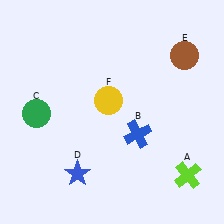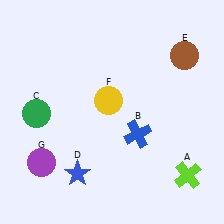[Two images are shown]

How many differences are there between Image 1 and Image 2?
There is 1 difference between the two images.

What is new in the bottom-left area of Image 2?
A purple circle (G) was added in the bottom-left area of Image 2.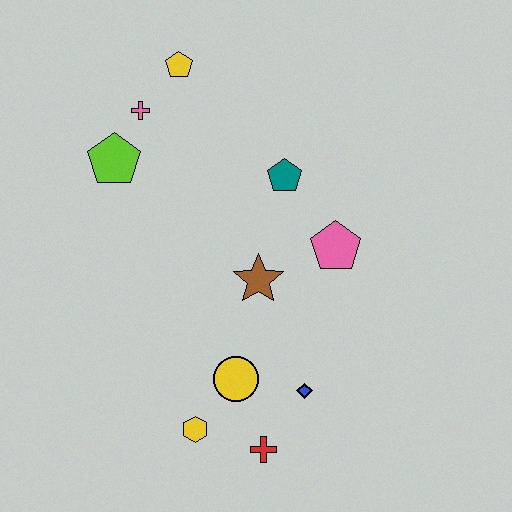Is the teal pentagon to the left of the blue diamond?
Yes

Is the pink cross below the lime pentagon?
No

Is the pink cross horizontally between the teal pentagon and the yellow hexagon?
No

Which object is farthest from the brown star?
The yellow pentagon is farthest from the brown star.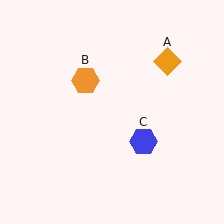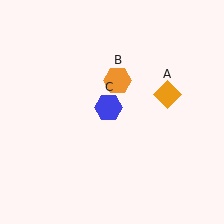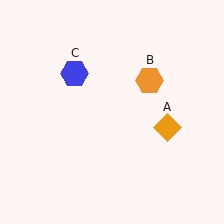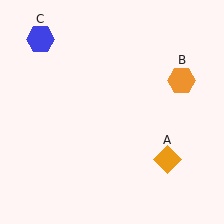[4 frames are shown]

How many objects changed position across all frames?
3 objects changed position: orange diamond (object A), orange hexagon (object B), blue hexagon (object C).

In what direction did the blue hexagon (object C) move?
The blue hexagon (object C) moved up and to the left.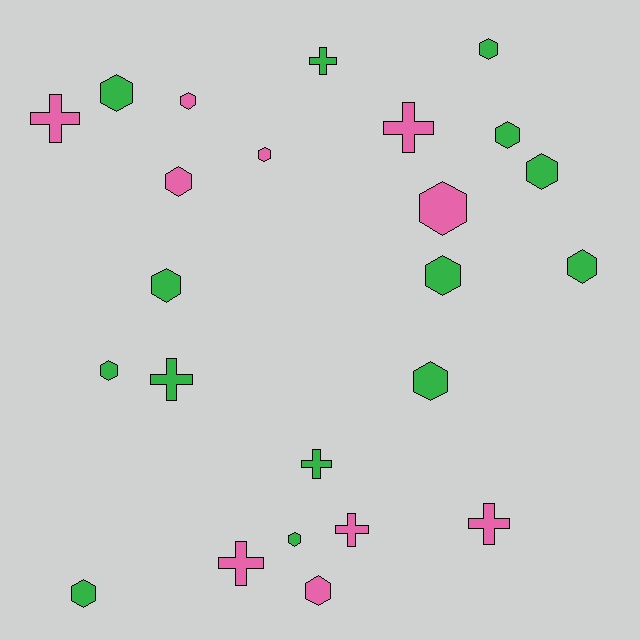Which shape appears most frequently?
Hexagon, with 16 objects.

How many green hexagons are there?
There are 11 green hexagons.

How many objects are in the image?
There are 24 objects.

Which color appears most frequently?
Green, with 14 objects.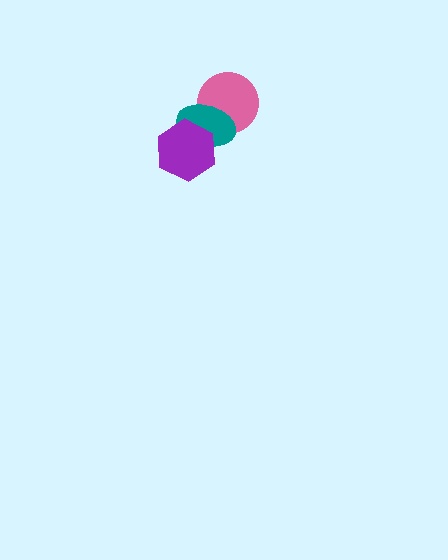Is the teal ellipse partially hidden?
Yes, it is partially covered by another shape.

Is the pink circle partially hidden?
Yes, it is partially covered by another shape.